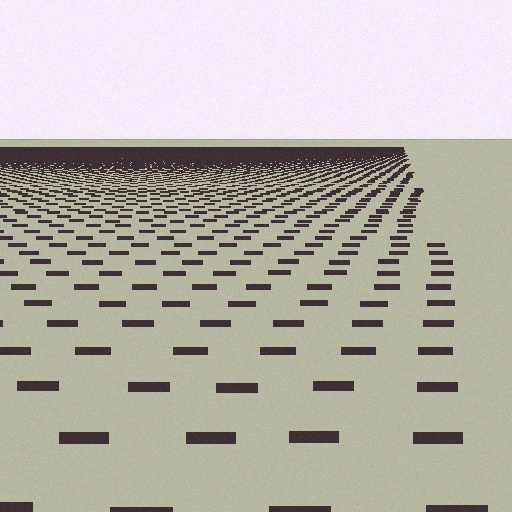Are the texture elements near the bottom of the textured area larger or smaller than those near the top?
Larger. Near the bottom, elements are closer to the viewer and appear at a bigger on-screen size.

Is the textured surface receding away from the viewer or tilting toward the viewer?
The surface is receding away from the viewer. Texture elements get smaller and denser toward the top.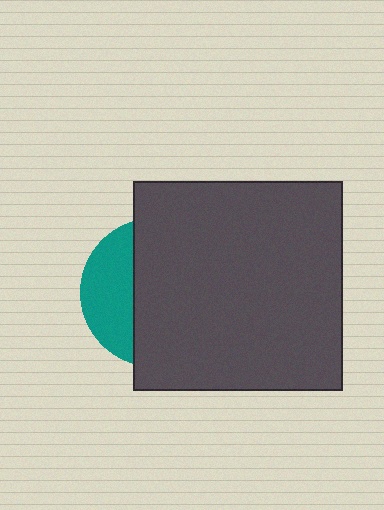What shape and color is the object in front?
The object in front is a dark gray square.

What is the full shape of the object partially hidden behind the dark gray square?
The partially hidden object is a teal circle.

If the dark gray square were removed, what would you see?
You would see the complete teal circle.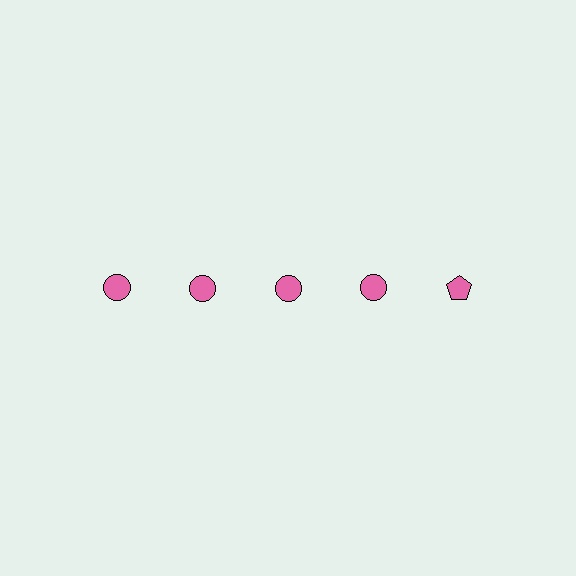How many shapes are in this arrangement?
There are 5 shapes arranged in a grid pattern.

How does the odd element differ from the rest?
It has a different shape: pentagon instead of circle.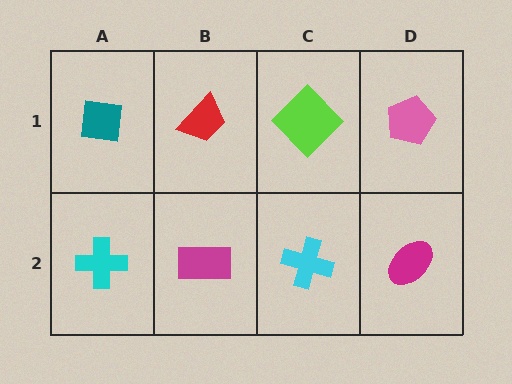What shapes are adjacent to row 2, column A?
A teal square (row 1, column A), a magenta rectangle (row 2, column B).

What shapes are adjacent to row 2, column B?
A red trapezoid (row 1, column B), a cyan cross (row 2, column A), a cyan cross (row 2, column C).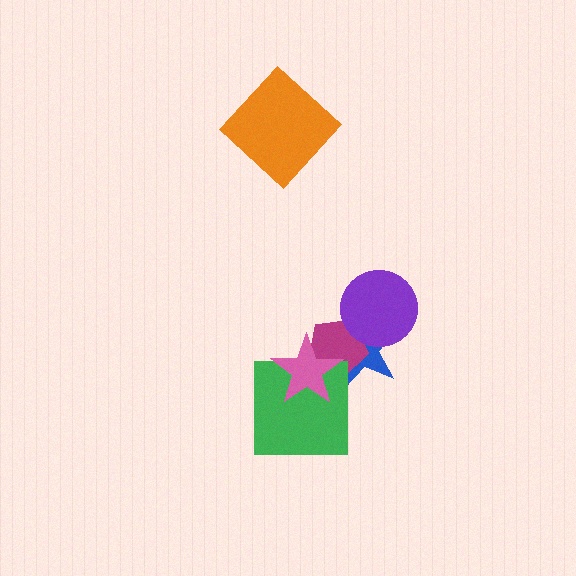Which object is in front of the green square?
The pink star is in front of the green square.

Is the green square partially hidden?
Yes, it is partially covered by another shape.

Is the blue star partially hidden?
Yes, it is partially covered by another shape.